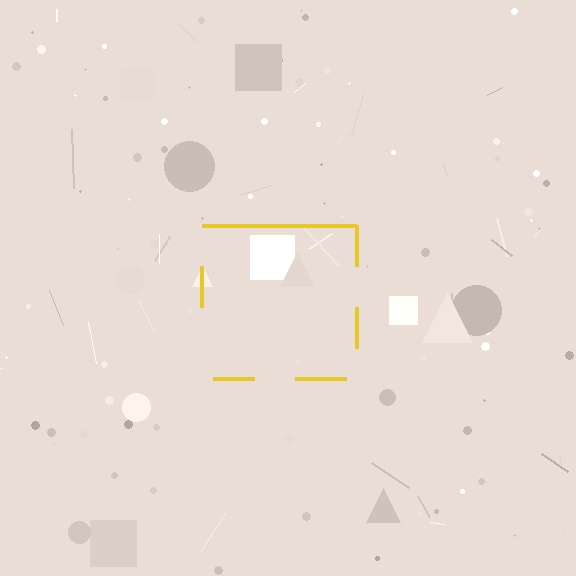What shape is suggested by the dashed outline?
The dashed outline suggests a square.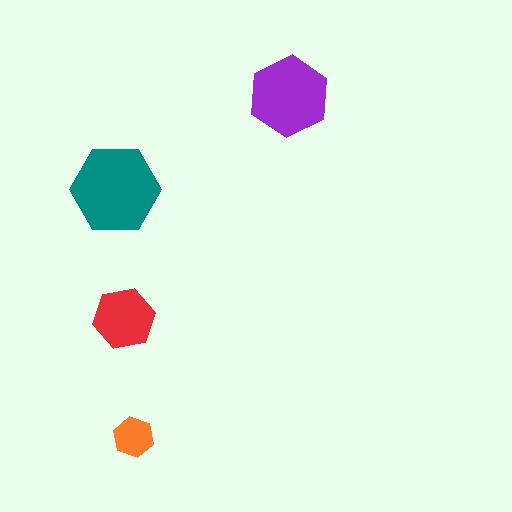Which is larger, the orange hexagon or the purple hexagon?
The purple one.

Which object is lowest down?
The orange hexagon is bottommost.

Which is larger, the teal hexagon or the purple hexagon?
The teal one.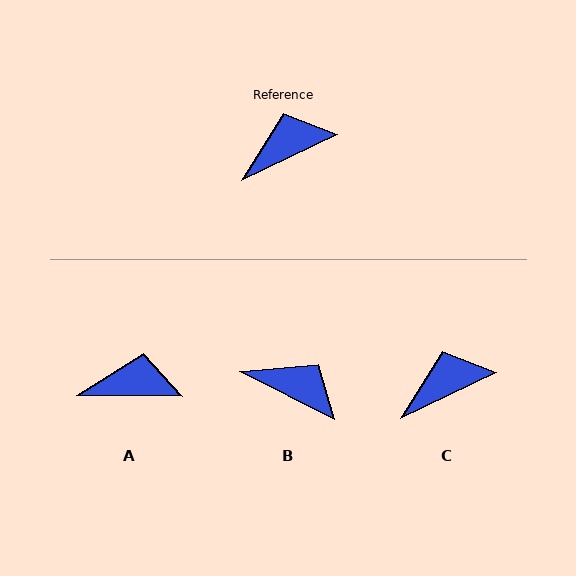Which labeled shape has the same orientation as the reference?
C.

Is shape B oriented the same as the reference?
No, it is off by about 53 degrees.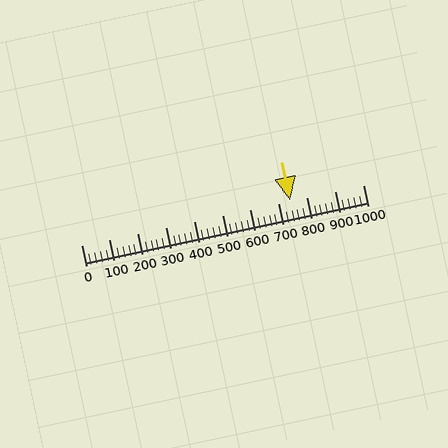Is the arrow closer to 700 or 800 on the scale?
The arrow is closer to 700.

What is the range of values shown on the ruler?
The ruler shows values from 0 to 1000.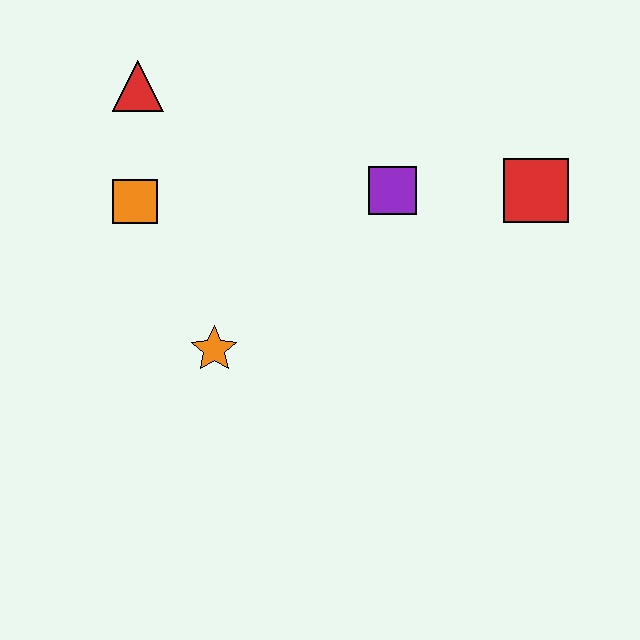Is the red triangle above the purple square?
Yes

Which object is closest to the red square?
The purple square is closest to the red square.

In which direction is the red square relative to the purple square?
The red square is to the right of the purple square.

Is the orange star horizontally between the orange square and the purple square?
Yes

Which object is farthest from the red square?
The red triangle is farthest from the red square.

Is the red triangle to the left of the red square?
Yes